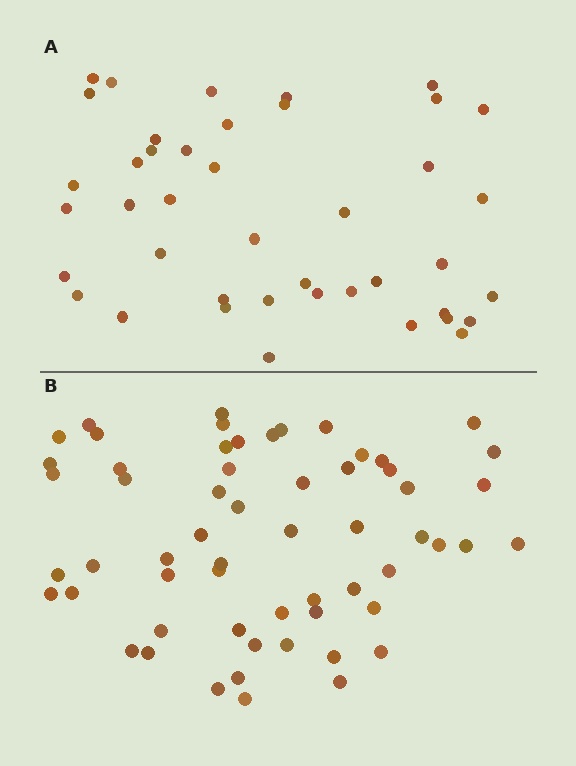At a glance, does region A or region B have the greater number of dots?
Region B (the bottom region) has more dots.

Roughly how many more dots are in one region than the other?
Region B has approximately 15 more dots than region A.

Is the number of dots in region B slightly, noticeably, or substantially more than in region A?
Region B has noticeably more, but not dramatically so. The ratio is roughly 1.4 to 1.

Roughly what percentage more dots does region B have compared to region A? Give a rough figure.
About 40% more.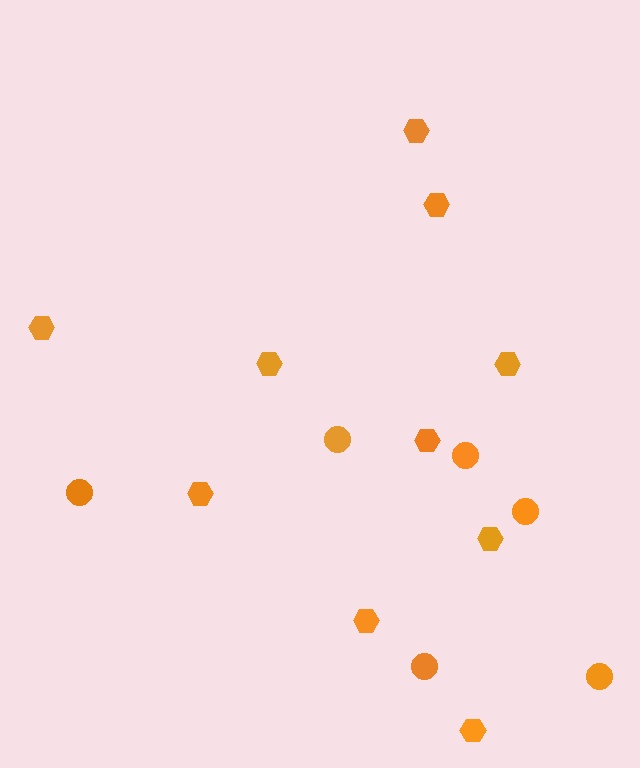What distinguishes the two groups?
There are 2 groups: one group of circles (6) and one group of hexagons (10).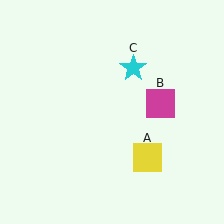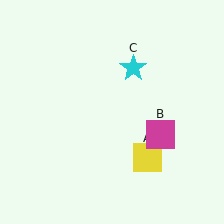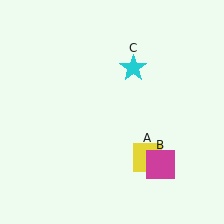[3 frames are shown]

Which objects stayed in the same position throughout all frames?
Yellow square (object A) and cyan star (object C) remained stationary.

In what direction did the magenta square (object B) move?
The magenta square (object B) moved down.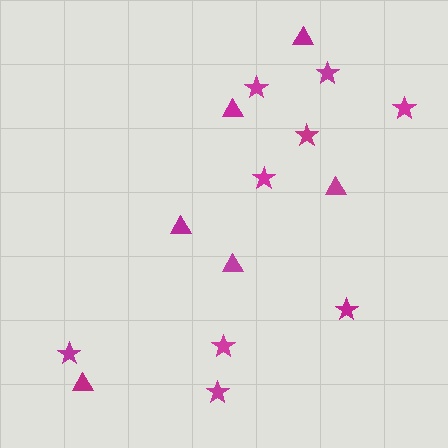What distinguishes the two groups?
There are 2 groups: one group of stars (9) and one group of triangles (6).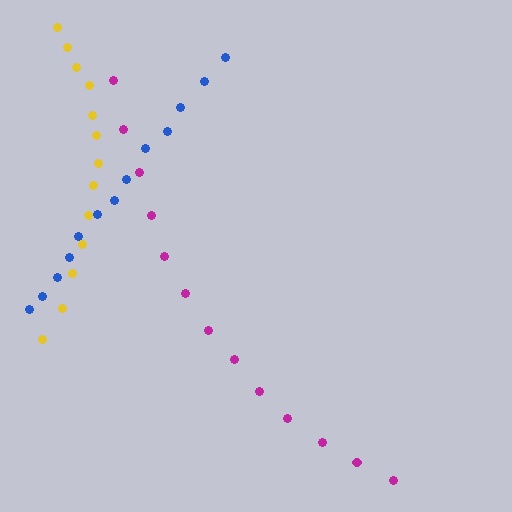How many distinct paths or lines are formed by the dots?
There are 3 distinct paths.